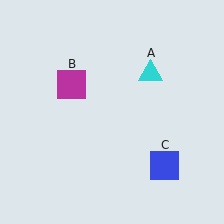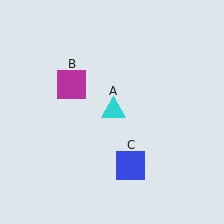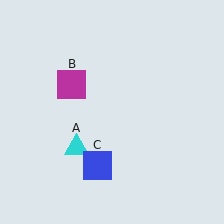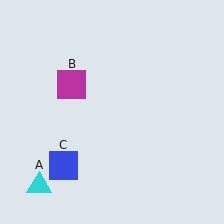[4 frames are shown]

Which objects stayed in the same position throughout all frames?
Magenta square (object B) remained stationary.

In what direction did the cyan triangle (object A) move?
The cyan triangle (object A) moved down and to the left.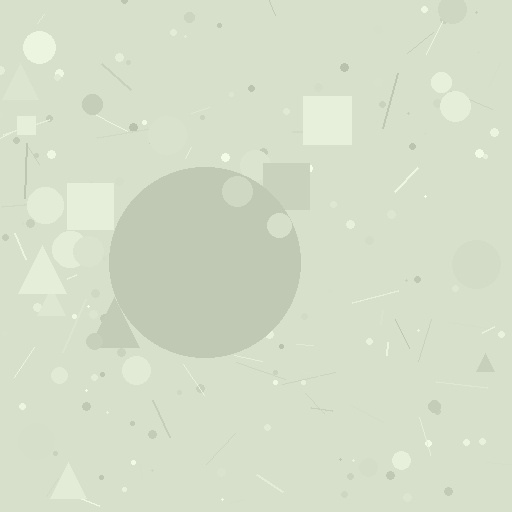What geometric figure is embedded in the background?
A circle is embedded in the background.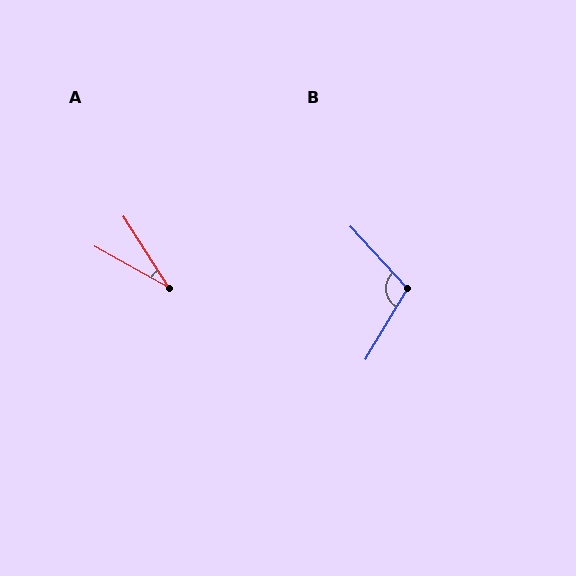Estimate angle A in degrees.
Approximately 29 degrees.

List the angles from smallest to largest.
A (29°), B (107°).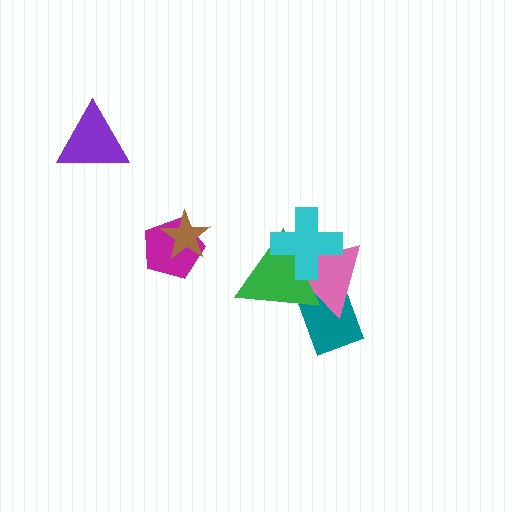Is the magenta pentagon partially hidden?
Yes, it is partially covered by another shape.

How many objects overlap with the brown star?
1 object overlaps with the brown star.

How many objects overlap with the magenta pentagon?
1 object overlaps with the magenta pentagon.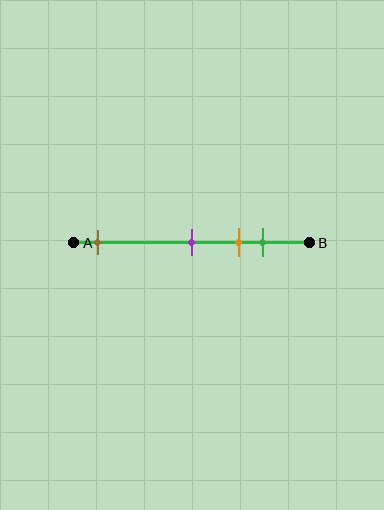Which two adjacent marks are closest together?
The orange and green marks are the closest adjacent pair.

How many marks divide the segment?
There are 4 marks dividing the segment.